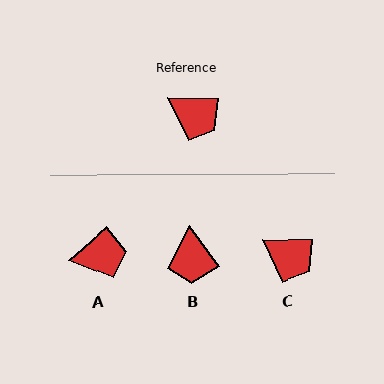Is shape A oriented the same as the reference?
No, it is off by about 43 degrees.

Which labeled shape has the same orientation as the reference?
C.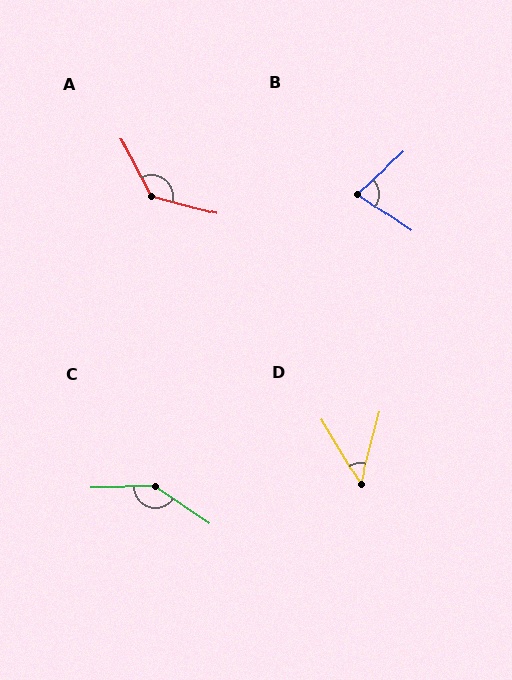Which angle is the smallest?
D, at approximately 46 degrees.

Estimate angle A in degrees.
Approximately 132 degrees.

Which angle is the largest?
C, at approximately 145 degrees.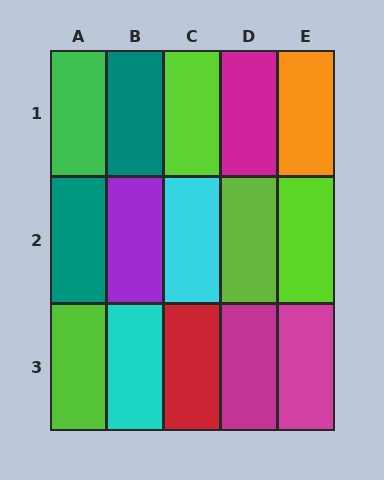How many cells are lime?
4 cells are lime.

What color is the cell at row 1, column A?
Green.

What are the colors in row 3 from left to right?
Lime, cyan, red, magenta, magenta.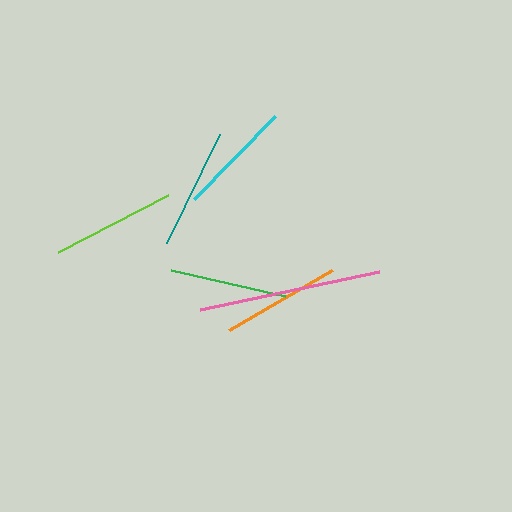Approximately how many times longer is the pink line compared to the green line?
The pink line is approximately 1.6 times the length of the green line.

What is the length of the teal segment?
The teal segment is approximately 121 pixels long.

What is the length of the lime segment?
The lime segment is approximately 124 pixels long.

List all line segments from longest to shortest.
From longest to shortest: pink, lime, teal, orange, green, cyan.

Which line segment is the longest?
The pink line is the longest at approximately 183 pixels.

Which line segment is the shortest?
The cyan line is the shortest at approximately 116 pixels.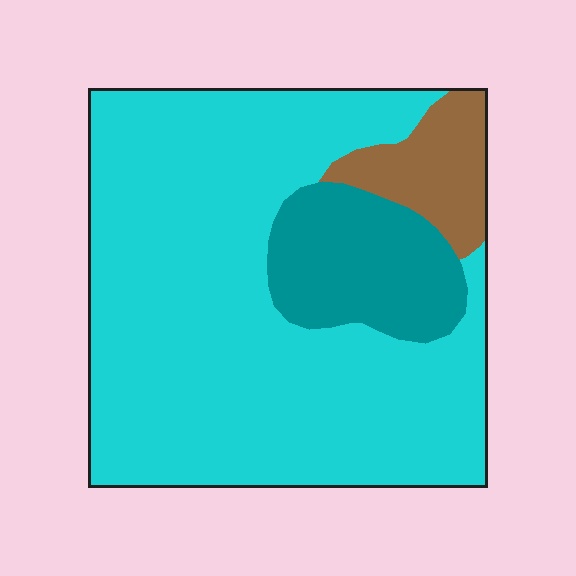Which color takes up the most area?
Cyan, at roughly 75%.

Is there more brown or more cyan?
Cyan.